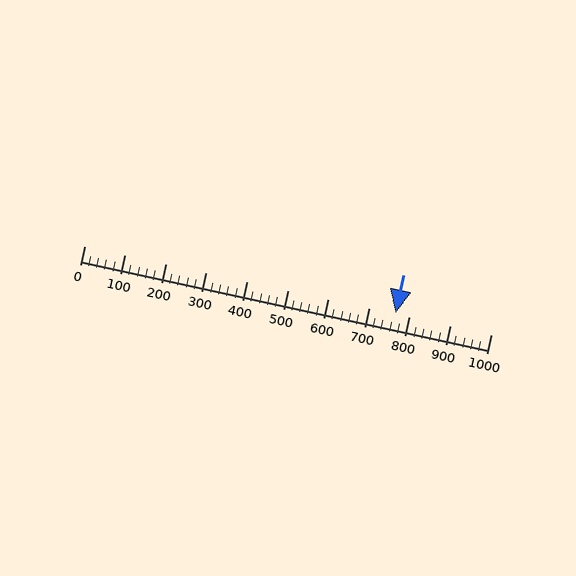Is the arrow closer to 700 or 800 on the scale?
The arrow is closer to 800.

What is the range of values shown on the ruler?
The ruler shows values from 0 to 1000.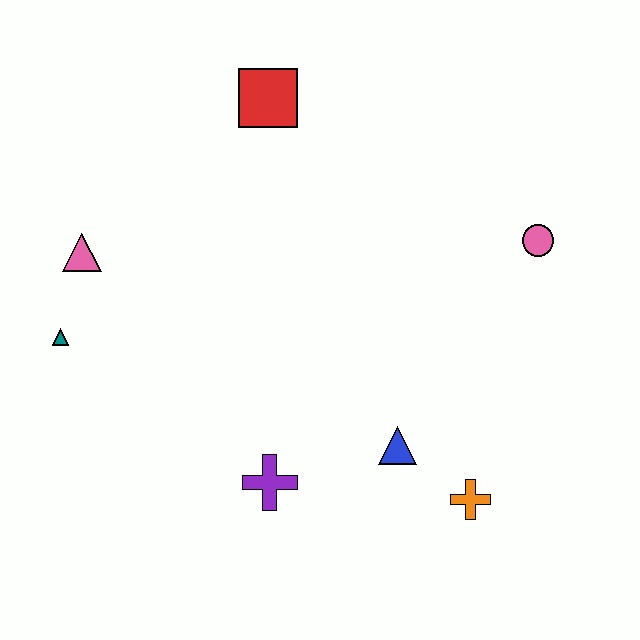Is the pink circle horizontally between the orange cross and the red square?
No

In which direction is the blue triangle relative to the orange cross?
The blue triangle is to the left of the orange cross.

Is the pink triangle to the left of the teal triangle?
No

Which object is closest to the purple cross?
The blue triangle is closest to the purple cross.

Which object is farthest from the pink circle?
The teal triangle is farthest from the pink circle.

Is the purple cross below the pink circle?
Yes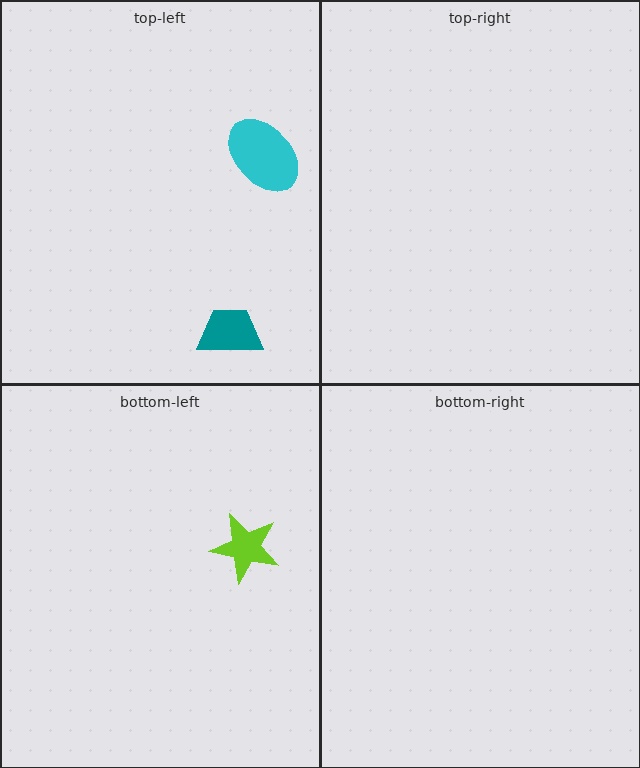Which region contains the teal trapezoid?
The top-left region.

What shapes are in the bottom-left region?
The lime star.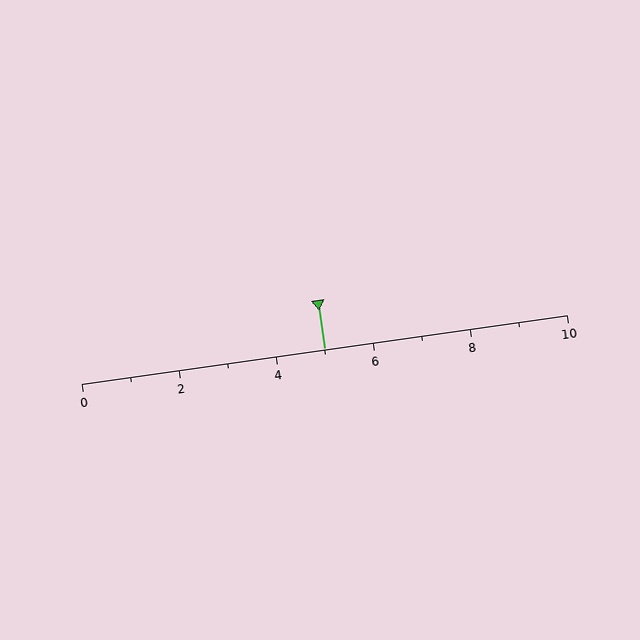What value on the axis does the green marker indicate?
The marker indicates approximately 5.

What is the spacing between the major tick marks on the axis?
The major ticks are spaced 2 apart.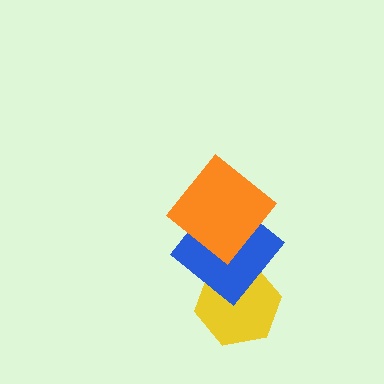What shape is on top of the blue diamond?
The orange diamond is on top of the blue diamond.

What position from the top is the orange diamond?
The orange diamond is 1st from the top.